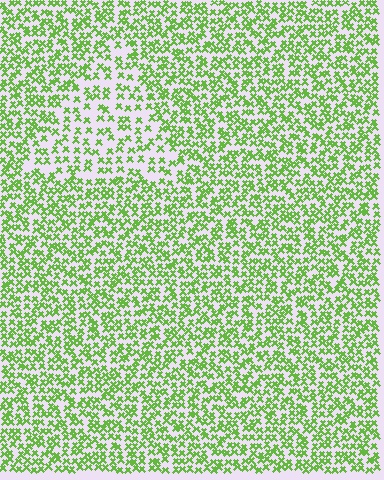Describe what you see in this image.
The image contains small lime elements arranged at two different densities. A triangle-shaped region is visible where the elements are less densely packed than the surrounding area.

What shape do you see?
I see a triangle.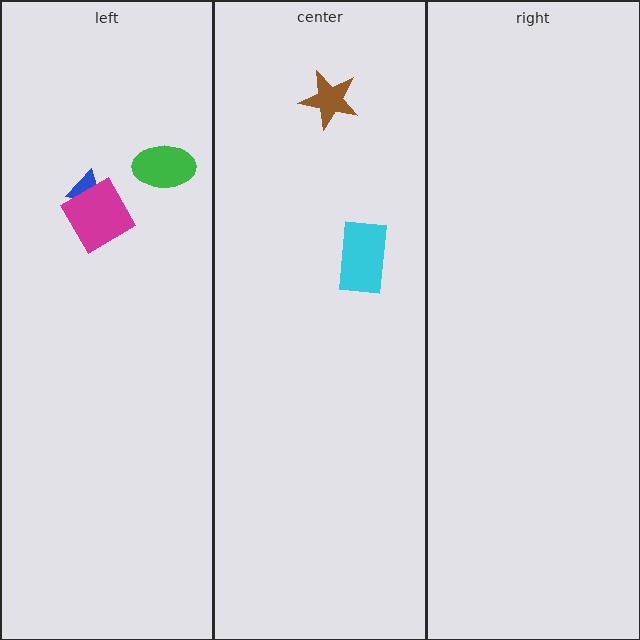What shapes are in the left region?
The blue triangle, the magenta diamond, the green ellipse.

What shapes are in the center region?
The brown star, the cyan rectangle.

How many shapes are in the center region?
2.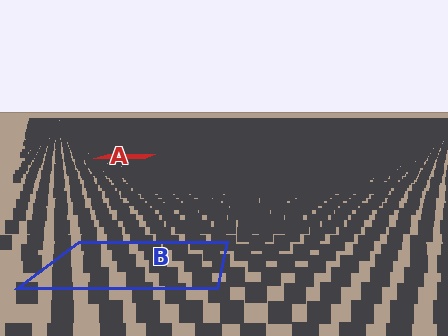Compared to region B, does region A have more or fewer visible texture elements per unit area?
Region A has more texture elements per unit area — they are packed more densely because it is farther away.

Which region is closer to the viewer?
Region B is closer. The texture elements there are larger and more spread out.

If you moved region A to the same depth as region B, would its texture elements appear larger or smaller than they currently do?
They would appear larger. At a closer depth, the same texture elements are projected at a bigger on-screen size.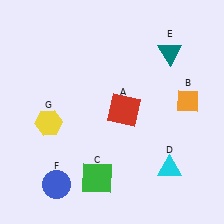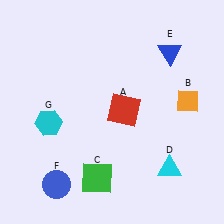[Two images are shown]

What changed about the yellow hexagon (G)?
In Image 1, G is yellow. In Image 2, it changed to cyan.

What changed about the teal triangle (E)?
In Image 1, E is teal. In Image 2, it changed to blue.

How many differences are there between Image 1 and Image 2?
There are 2 differences between the two images.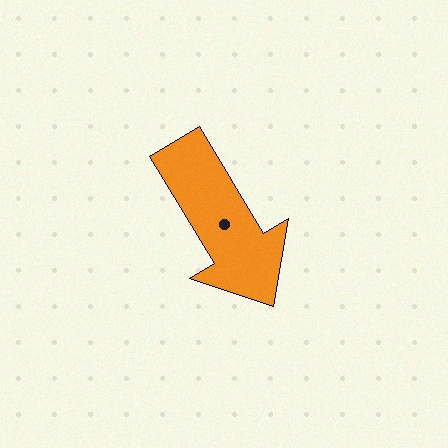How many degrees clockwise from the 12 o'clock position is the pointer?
Approximately 149 degrees.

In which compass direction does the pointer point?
Southeast.